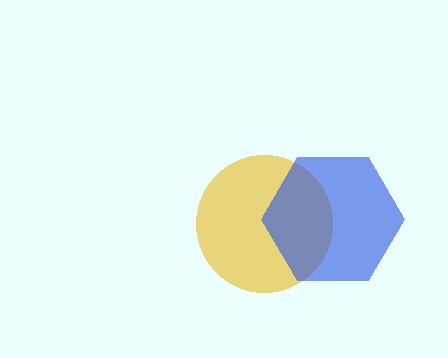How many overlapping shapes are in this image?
There are 2 overlapping shapes in the image.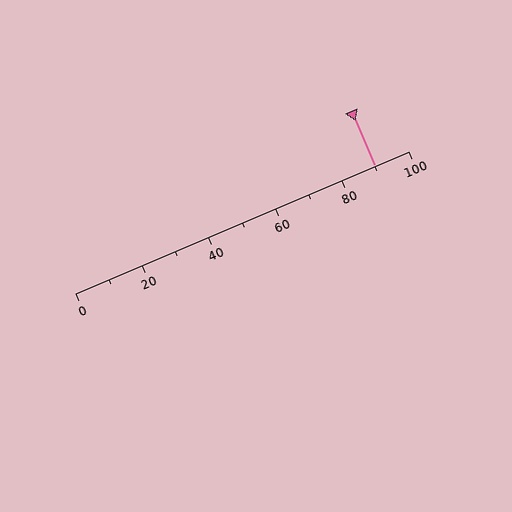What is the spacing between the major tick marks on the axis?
The major ticks are spaced 20 apart.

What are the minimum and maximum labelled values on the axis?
The axis runs from 0 to 100.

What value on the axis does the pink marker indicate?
The marker indicates approximately 90.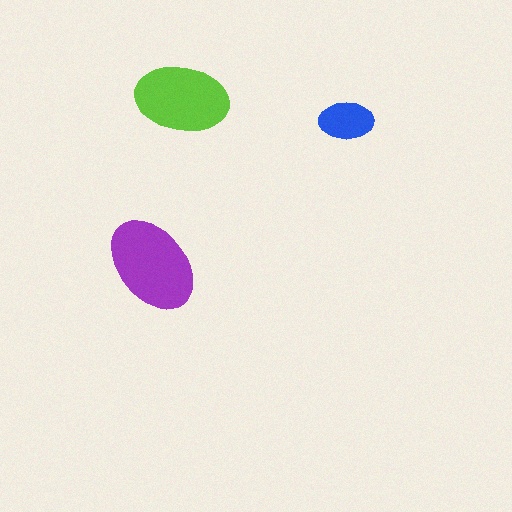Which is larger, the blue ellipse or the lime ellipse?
The lime one.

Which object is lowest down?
The purple ellipse is bottommost.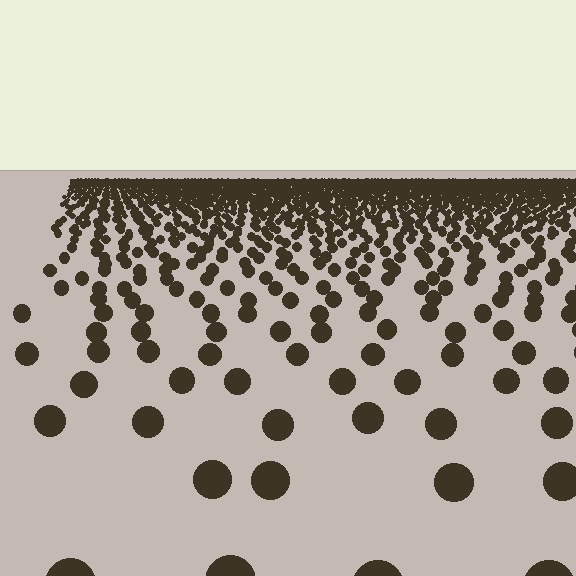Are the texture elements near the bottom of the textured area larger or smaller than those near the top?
Larger. Near the bottom, elements are closer to the viewer and appear at a bigger on-screen size.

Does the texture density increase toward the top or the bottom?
Density increases toward the top.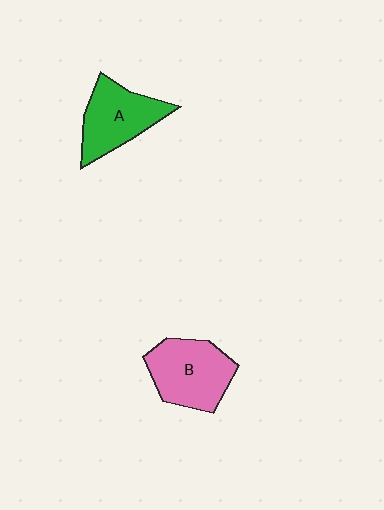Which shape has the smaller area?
Shape A (green).